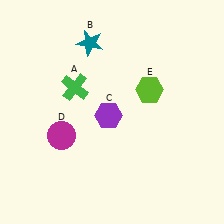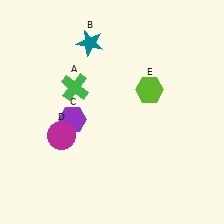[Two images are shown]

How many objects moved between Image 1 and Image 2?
1 object moved between the two images.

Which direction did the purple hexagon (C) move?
The purple hexagon (C) moved left.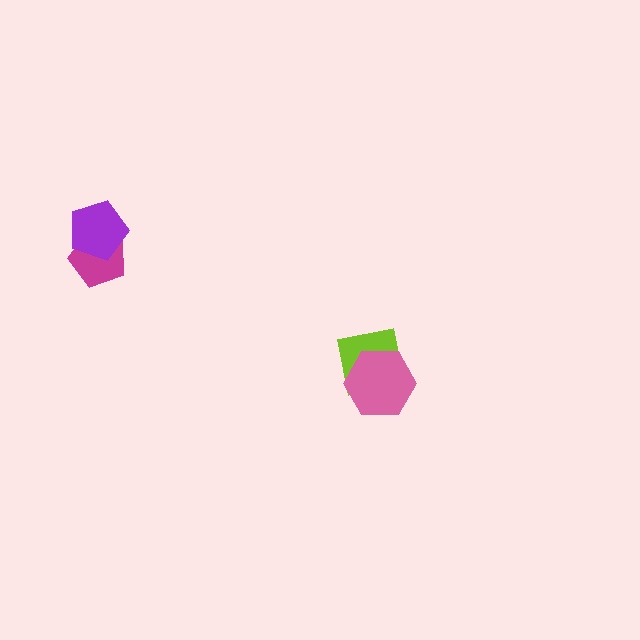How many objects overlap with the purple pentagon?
1 object overlaps with the purple pentagon.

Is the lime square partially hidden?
Yes, it is partially covered by another shape.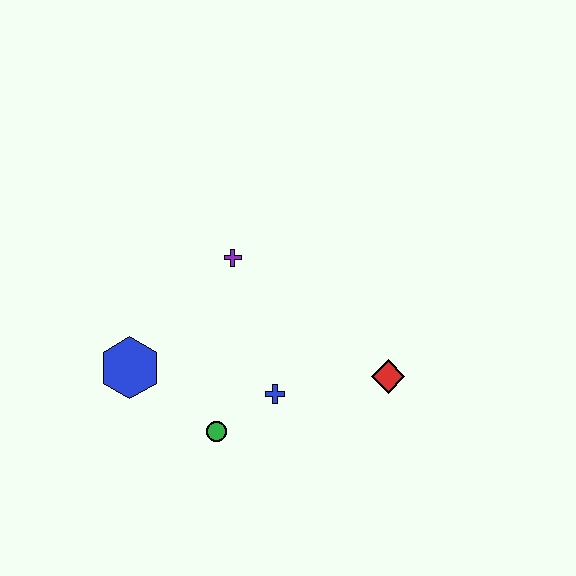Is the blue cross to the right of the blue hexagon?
Yes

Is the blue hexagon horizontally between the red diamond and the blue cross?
No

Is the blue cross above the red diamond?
No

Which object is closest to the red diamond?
The blue cross is closest to the red diamond.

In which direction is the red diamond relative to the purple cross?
The red diamond is to the right of the purple cross.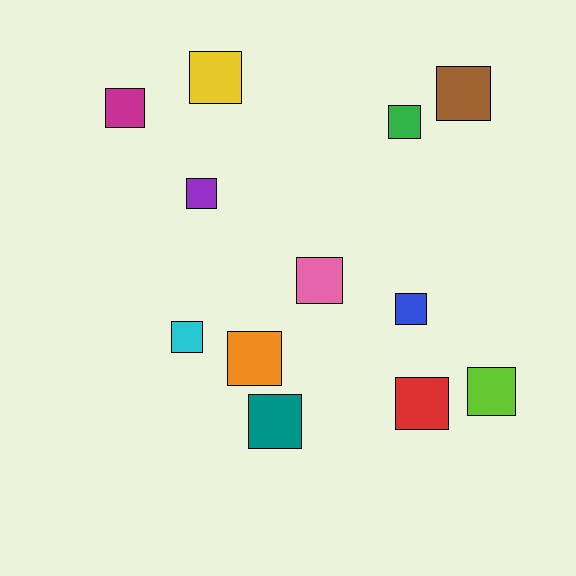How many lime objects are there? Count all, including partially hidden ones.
There is 1 lime object.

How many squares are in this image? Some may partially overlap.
There are 12 squares.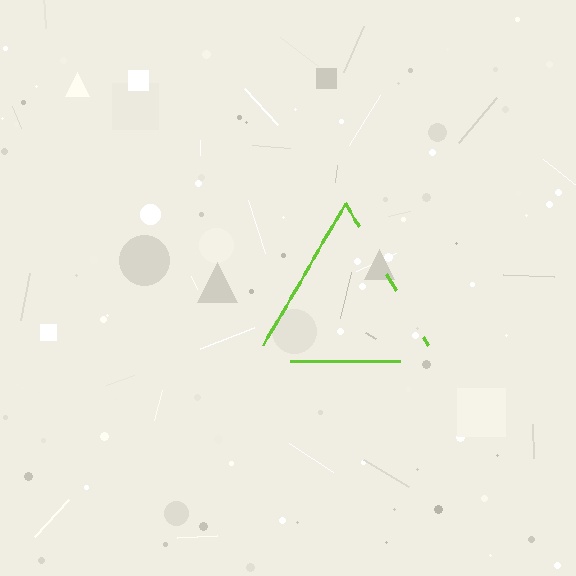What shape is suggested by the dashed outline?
The dashed outline suggests a triangle.